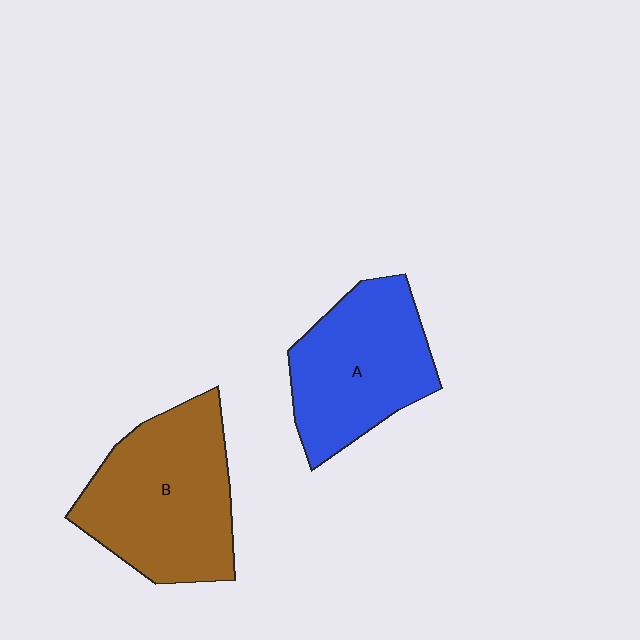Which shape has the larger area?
Shape B (brown).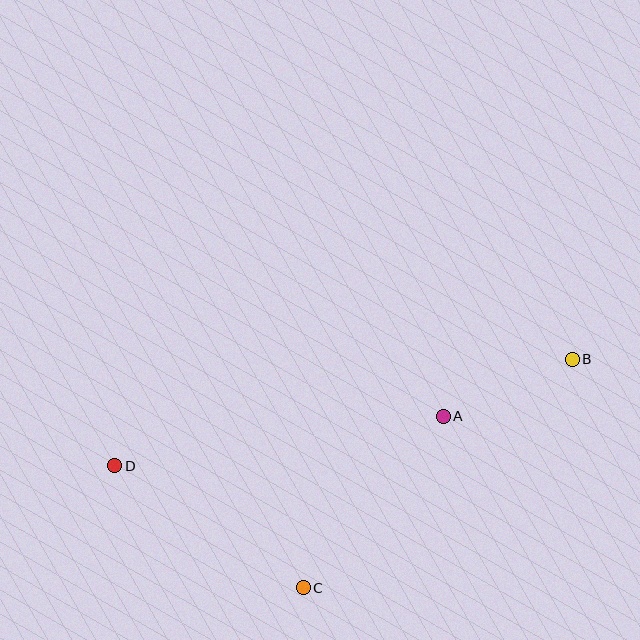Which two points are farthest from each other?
Points B and D are farthest from each other.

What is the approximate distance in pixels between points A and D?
The distance between A and D is approximately 332 pixels.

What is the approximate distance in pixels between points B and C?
The distance between B and C is approximately 353 pixels.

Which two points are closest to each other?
Points A and B are closest to each other.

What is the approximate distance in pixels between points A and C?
The distance between A and C is approximately 222 pixels.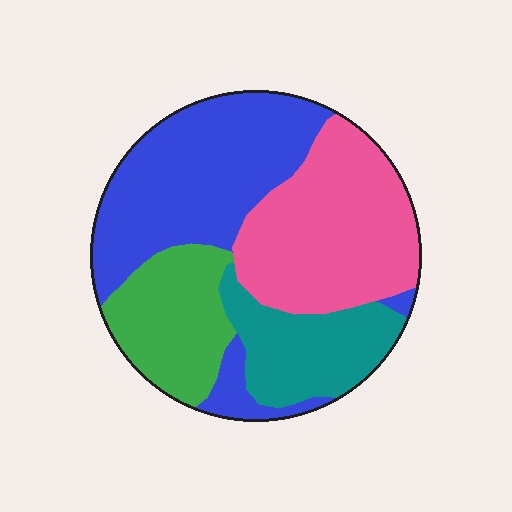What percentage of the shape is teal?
Teal takes up about one sixth (1/6) of the shape.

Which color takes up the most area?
Blue, at roughly 35%.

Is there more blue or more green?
Blue.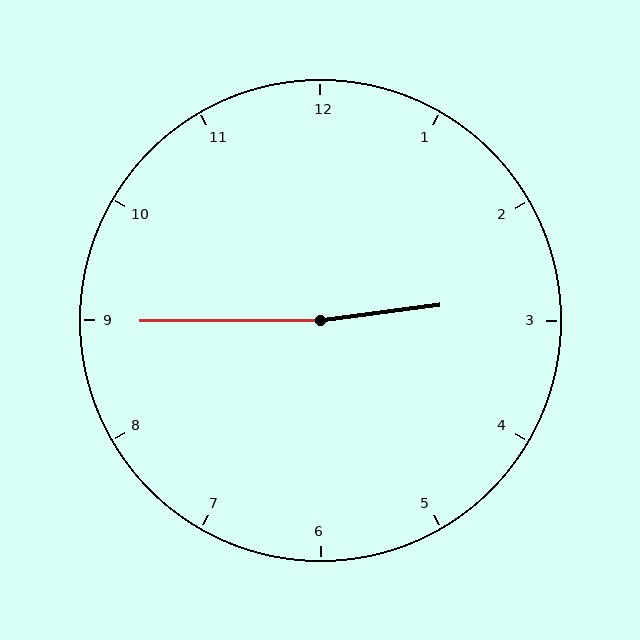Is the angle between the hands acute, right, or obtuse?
It is obtuse.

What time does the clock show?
2:45.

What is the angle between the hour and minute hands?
Approximately 172 degrees.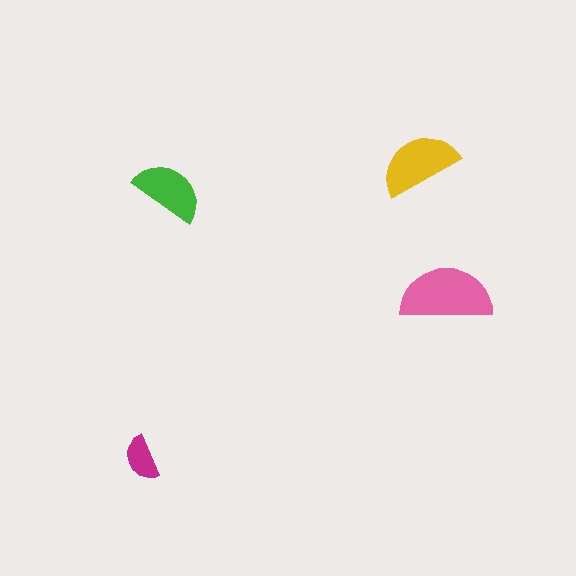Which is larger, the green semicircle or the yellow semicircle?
The yellow one.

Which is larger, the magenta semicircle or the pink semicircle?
The pink one.